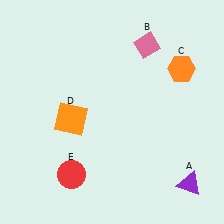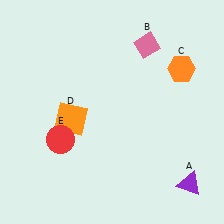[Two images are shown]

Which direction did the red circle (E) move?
The red circle (E) moved up.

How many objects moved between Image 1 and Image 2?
1 object moved between the two images.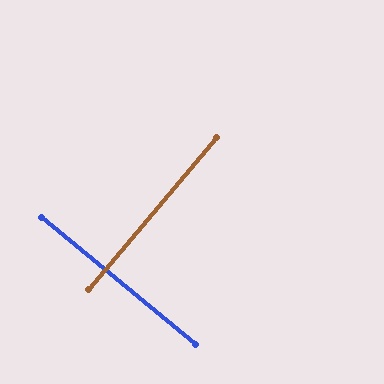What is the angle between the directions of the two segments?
Approximately 89 degrees.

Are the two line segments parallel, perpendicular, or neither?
Perpendicular — they meet at approximately 89°.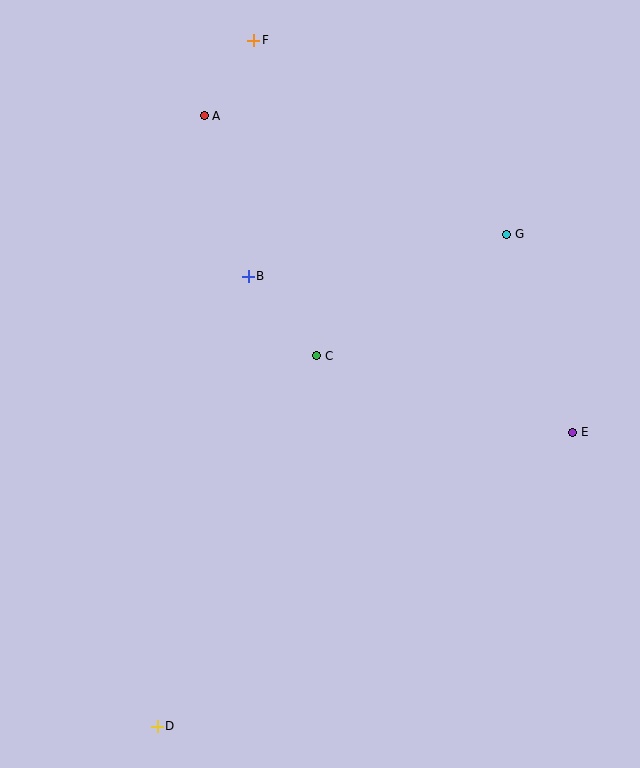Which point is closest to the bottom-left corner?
Point D is closest to the bottom-left corner.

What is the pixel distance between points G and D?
The distance between G and D is 603 pixels.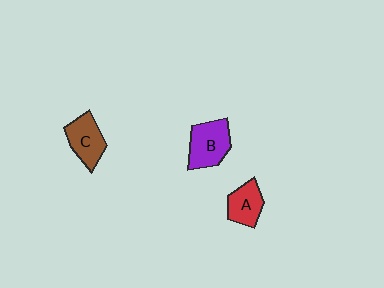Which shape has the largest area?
Shape B (purple).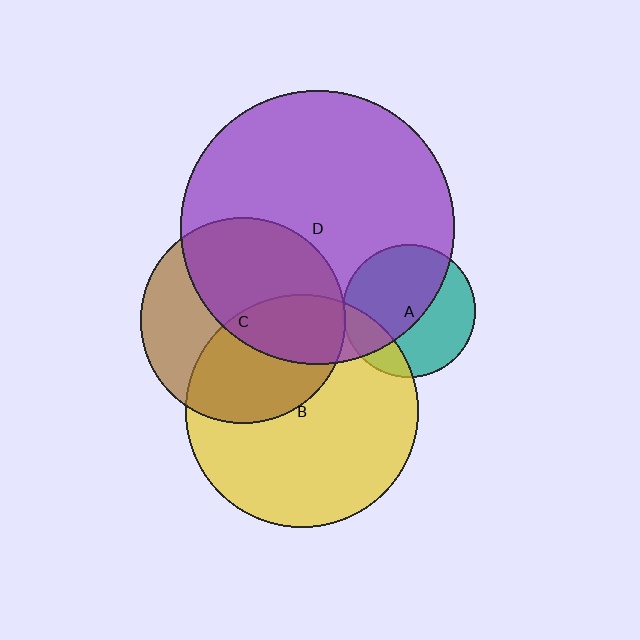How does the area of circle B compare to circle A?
Approximately 3.1 times.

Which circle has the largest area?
Circle D (purple).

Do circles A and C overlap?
Yes.